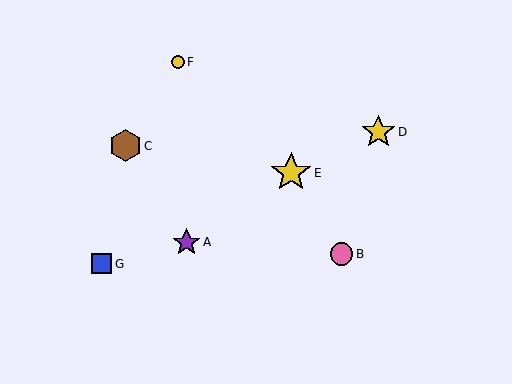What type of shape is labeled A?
Shape A is a purple star.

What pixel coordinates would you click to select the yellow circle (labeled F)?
Click at (178, 62) to select the yellow circle F.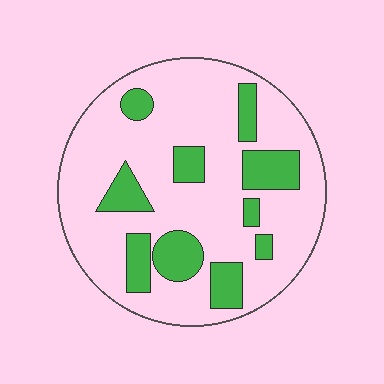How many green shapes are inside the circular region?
10.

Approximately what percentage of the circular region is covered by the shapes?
Approximately 25%.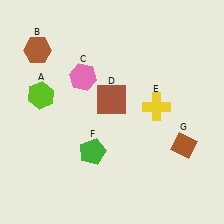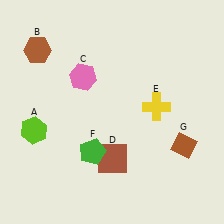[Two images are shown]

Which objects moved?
The objects that moved are: the lime hexagon (A), the brown square (D).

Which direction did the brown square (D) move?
The brown square (D) moved down.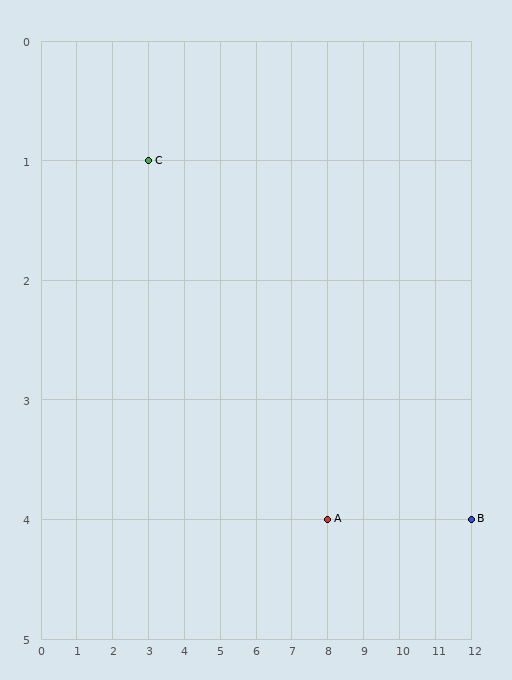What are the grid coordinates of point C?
Point C is at grid coordinates (3, 1).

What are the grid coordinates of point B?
Point B is at grid coordinates (12, 4).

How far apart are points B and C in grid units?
Points B and C are 9 columns and 3 rows apart (about 9.5 grid units diagonally).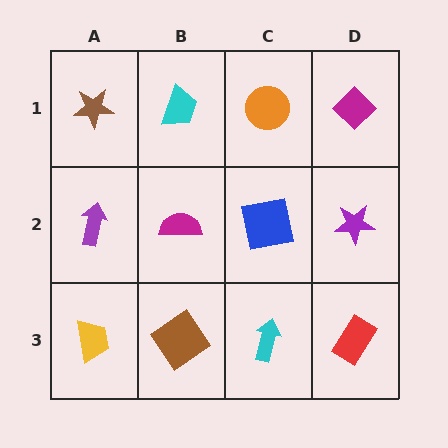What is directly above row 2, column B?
A cyan trapezoid.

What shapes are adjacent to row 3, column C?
A blue square (row 2, column C), a brown diamond (row 3, column B), a red rectangle (row 3, column D).